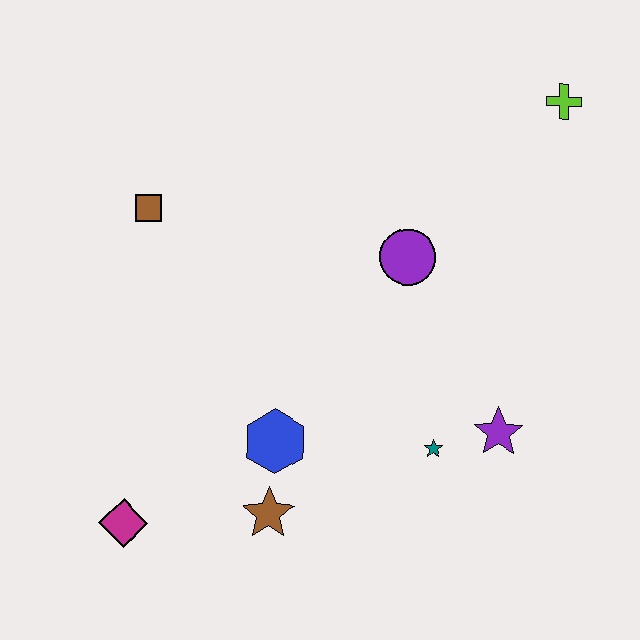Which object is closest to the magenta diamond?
The brown star is closest to the magenta diamond.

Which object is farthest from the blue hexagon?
The lime cross is farthest from the blue hexagon.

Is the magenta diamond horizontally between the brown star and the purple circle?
No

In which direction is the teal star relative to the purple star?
The teal star is to the left of the purple star.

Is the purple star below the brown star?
No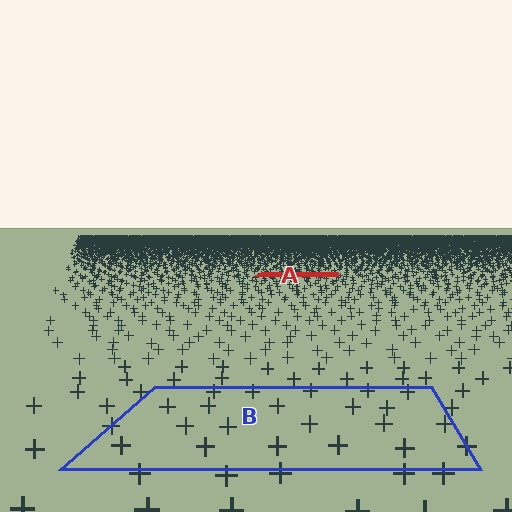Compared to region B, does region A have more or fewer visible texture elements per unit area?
Region A has more texture elements per unit area — they are packed more densely because it is farther away.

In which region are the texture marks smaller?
The texture marks are smaller in region A, because it is farther away.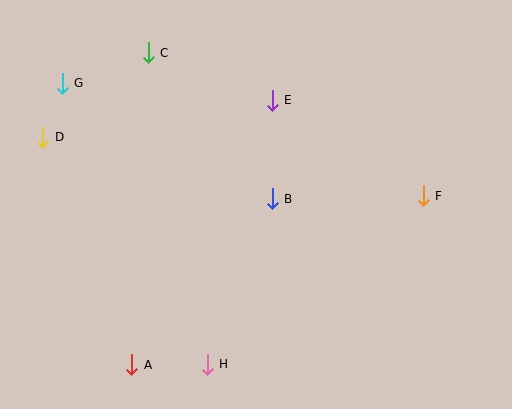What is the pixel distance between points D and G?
The distance between D and G is 57 pixels.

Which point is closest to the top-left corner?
Point G is closest to the top-left corner.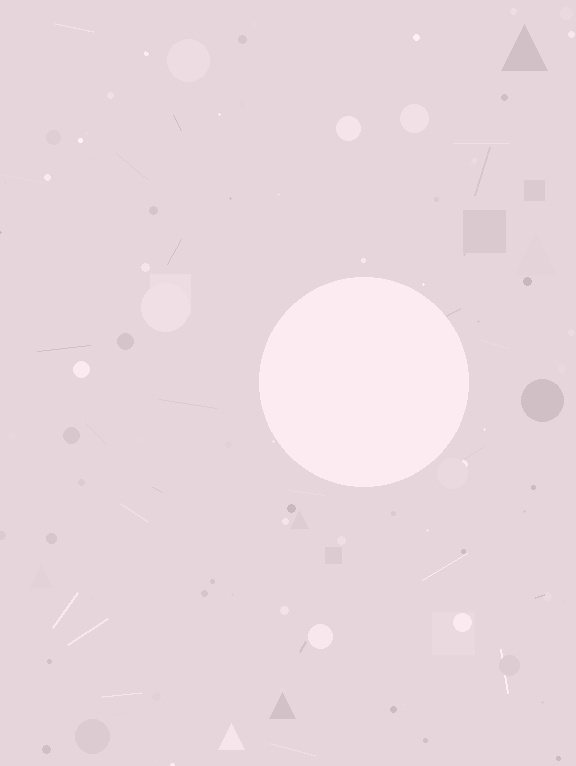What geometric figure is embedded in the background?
A circle is embedded in the background.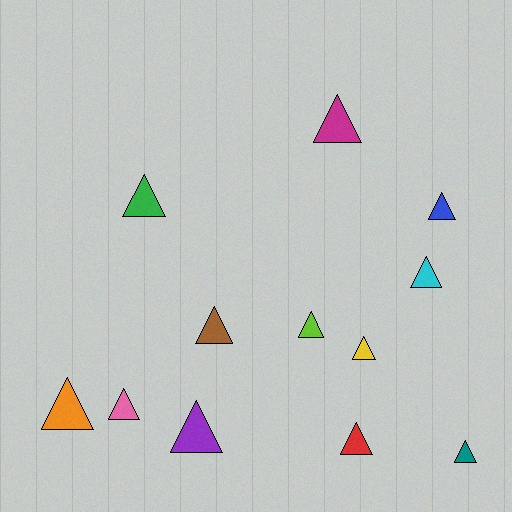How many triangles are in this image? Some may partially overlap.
There are 12 triangles.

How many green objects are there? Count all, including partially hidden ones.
There is 1 green object.